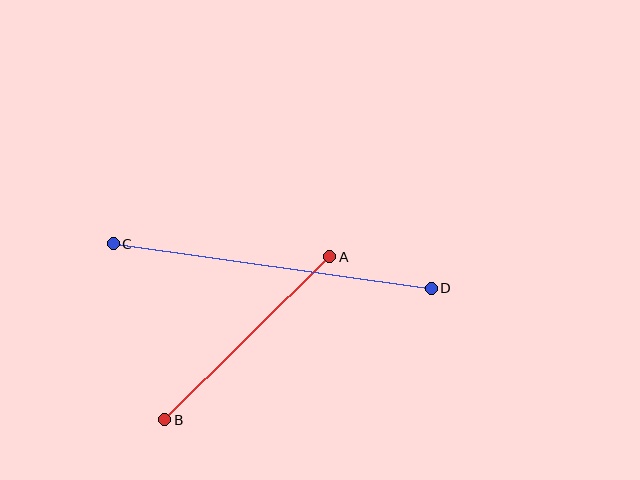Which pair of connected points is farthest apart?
Points C and D are farthest apart.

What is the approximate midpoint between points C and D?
The midpoint is at approximately (272, 266) pixels.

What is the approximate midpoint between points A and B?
The midpoint is at approximately (247, 338) pixels.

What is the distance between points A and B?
The distance is approximately 232 pixels.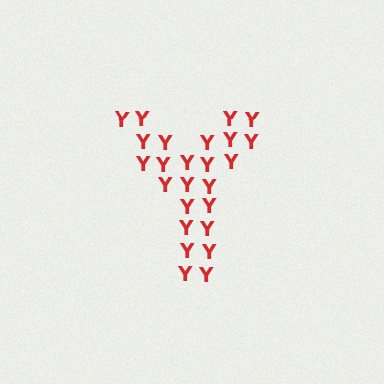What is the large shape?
The large shape is the letter Y.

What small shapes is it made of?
It is made of small letter Y's.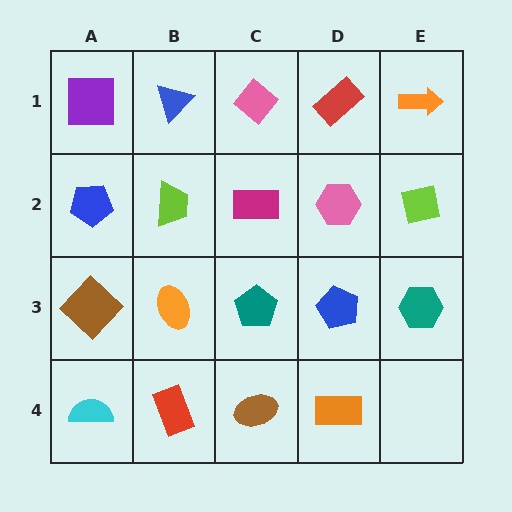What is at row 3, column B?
An orange ellipse.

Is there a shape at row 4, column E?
No, that cell is empty.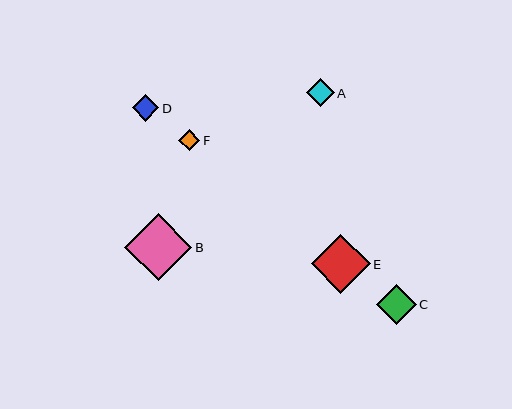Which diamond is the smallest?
Diamond F is the smallest with a size of approximately 21 pixels.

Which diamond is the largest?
Diamond B is the largest with a size of approximately 67 pixels.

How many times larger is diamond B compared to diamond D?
Diamond B is approximately 2.6 times the size of diamond D.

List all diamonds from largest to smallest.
From largest to smallest: B, E, C, A, D, F.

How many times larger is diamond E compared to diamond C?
Diamond E is approximately 1.5 times the size of diamond C.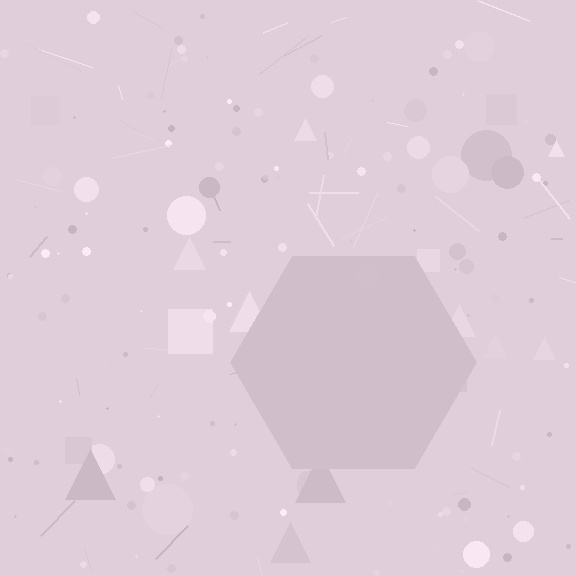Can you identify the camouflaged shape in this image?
The camouflaged shape is a hexagon.